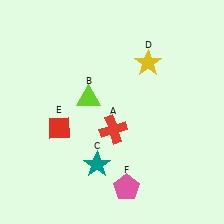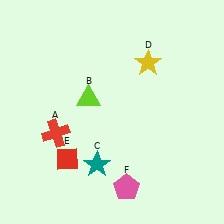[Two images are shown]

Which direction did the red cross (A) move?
The red cross (A) moved left.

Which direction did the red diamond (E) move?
The red diamond (E) moved down.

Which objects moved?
The objects that moved are: the red cross (A), the red diamond (E).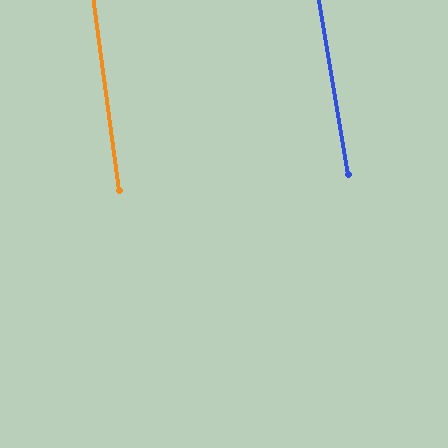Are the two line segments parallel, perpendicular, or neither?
Parallel — their directions differ by only 1.9°.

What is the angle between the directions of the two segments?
Approximately 2 degrees.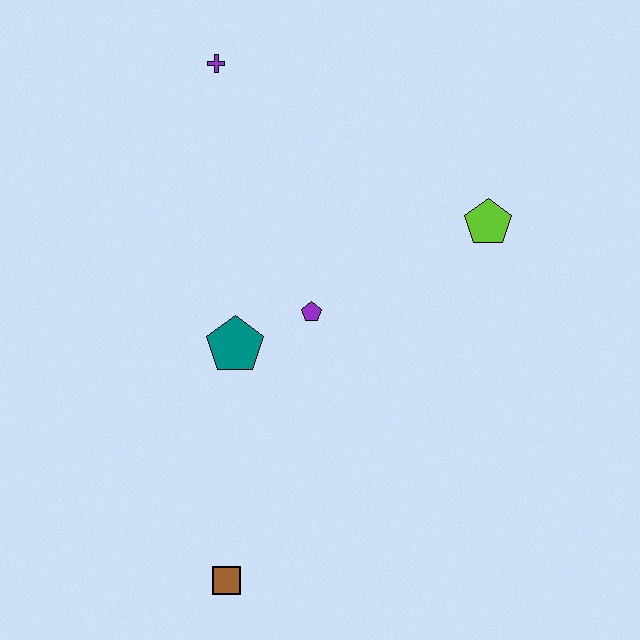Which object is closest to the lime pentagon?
The purple pentagon is closest to the lime pentagon.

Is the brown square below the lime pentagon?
Yes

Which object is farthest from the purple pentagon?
The brown square is farthest from the purple pentagon.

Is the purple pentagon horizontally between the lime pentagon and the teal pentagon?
Yes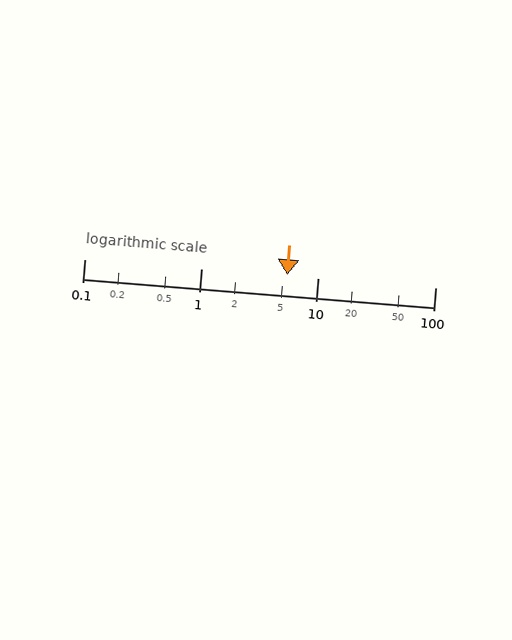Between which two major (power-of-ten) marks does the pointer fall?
The pointer is between 1 and 10.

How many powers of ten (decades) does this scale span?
The scale spans 3 decades, from 0.1 to 100.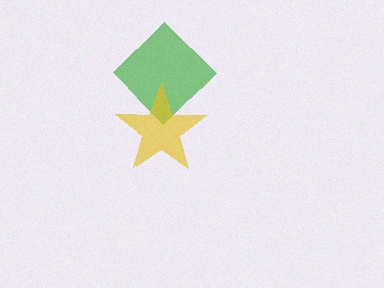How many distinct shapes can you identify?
There are 2 distinct shapes: a green diamond, a yellow star.